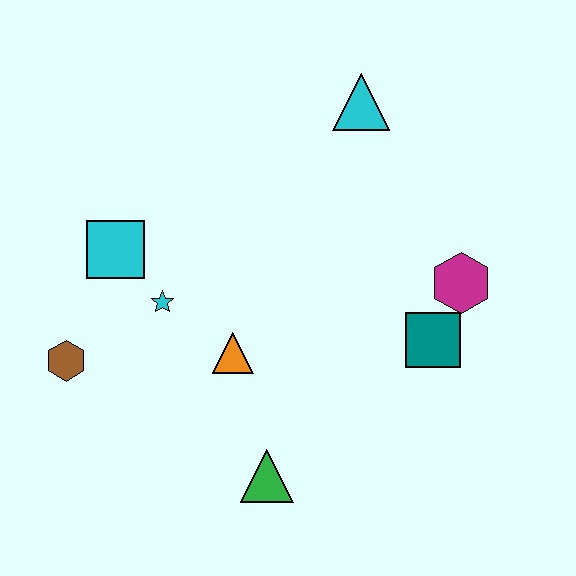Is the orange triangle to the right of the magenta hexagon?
No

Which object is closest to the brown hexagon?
The cyan star is closest to the brown hexagon.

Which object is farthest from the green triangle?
The cyan triangle is farthest from the green triangle.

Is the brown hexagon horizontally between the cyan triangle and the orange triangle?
No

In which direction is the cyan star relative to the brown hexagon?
The cyan star is to the right of the brown hexagon.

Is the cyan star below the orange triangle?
No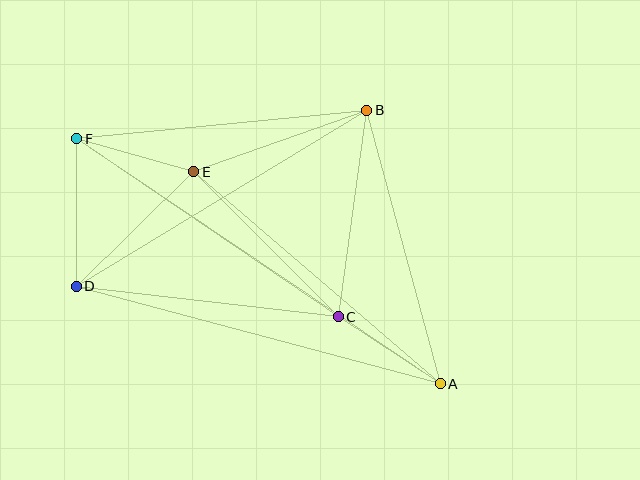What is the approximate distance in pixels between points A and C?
The distance between A and C is approximately 122 pixels.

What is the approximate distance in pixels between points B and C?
The distance between B and C is approximately 208 pixels.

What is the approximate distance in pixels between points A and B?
The distance between A and B is approximately 283 pixels.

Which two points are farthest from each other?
Points A and F are farthest from each other.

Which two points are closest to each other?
Points E and F are closest to each other.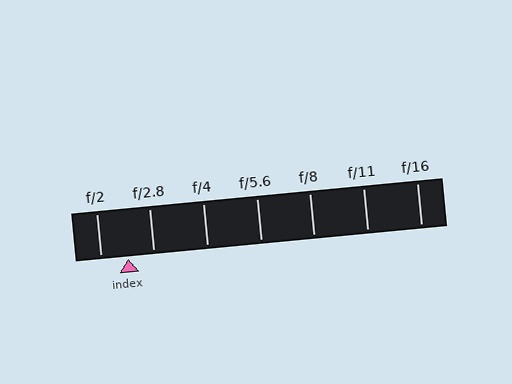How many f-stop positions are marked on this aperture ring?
There are 7 f-stop positions marked.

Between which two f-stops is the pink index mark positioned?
The index mark is between f/2 and f/2.8.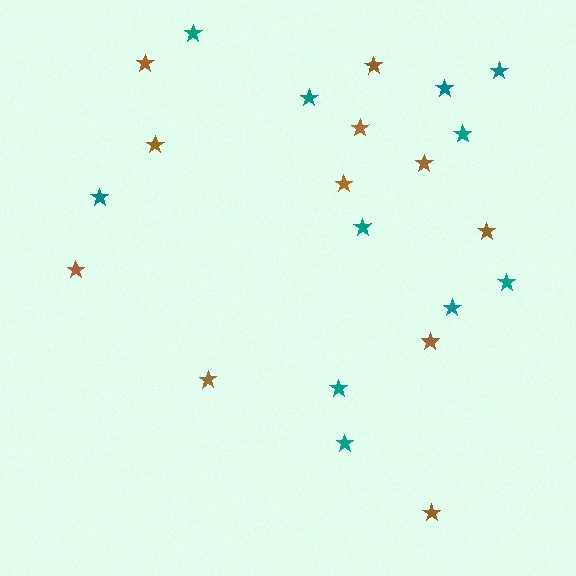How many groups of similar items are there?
There are 2 groups: one group of brown stars (11) and one group of teal stars (11).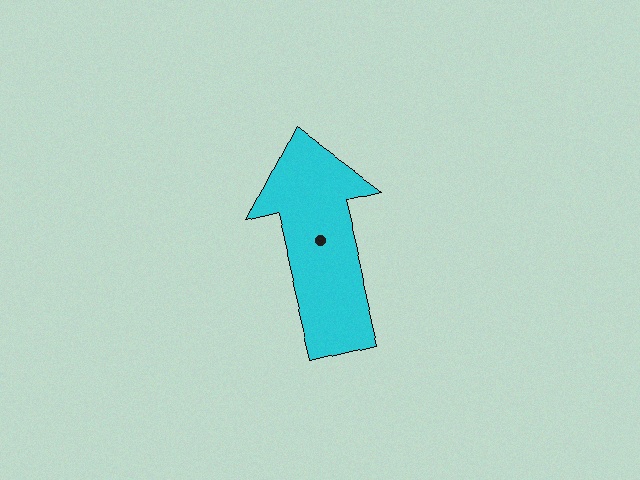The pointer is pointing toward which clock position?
Roughly 12 o'clock.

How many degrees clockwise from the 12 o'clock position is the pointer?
Approximately 347 degrees.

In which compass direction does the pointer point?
North.